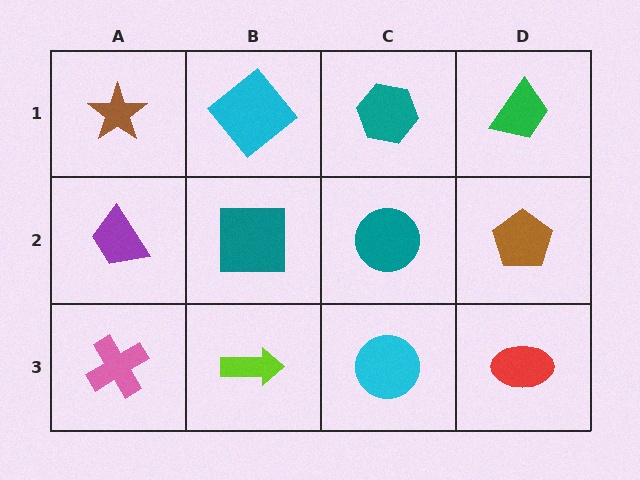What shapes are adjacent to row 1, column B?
A teal square (row 2, column B), a brown star (row 1, column A), a teal hexagon (row 1, column C).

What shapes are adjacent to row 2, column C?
A teal hexagon (row 1, column C), a cyan circle (row 3, column C), a teal square (row 2, column B), a brown pentagon (row 2, column D).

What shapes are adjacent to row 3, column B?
A teal square (row 2, column B), a pink cross (row 3, column A), a cyan circle (row 3, column C).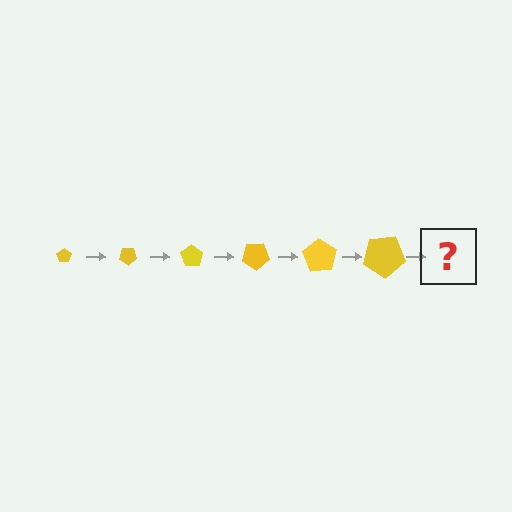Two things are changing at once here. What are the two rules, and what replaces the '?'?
The two rules are that the pentagon grows larger each step and it rotates 35 degrees each step. The '?' should be a pentagon, larger than the previous one and rotated 210 degrees from the start.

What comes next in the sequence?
The next element should be a pentagon, larger than the previous one and rotated 210 degrees from the start.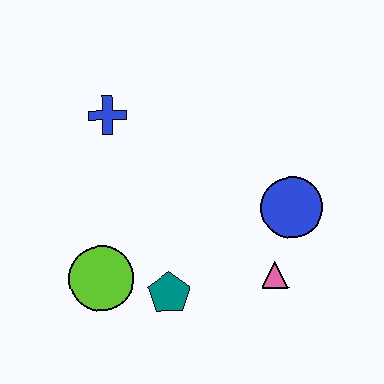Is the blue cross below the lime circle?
No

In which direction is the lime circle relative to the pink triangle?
The lime circle is to the left of the pink triangle.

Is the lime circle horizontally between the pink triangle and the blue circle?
No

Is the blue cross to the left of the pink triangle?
Yes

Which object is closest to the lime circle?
The teal pentagon is closest to the lime circle.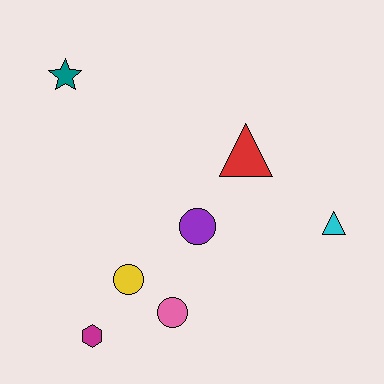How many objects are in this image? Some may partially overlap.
There are 7 objects.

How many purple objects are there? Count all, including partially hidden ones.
There is 1 purple object.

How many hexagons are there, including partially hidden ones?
There is 1 hexagon.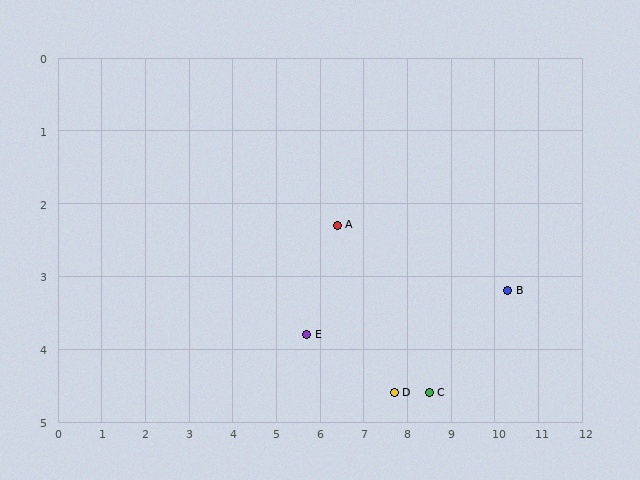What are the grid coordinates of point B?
Point B is at approximately (10.3, 3.2).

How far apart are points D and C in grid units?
Points D and C are about 0.8 grid units apart.